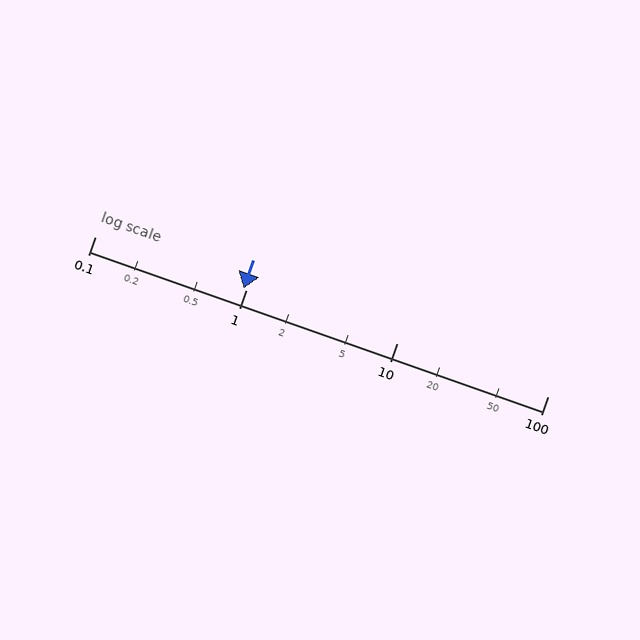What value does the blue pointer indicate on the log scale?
The pointer indicates approximately 0.97.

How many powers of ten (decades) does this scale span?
The scale spans 3 decades, from 0.1 to 100.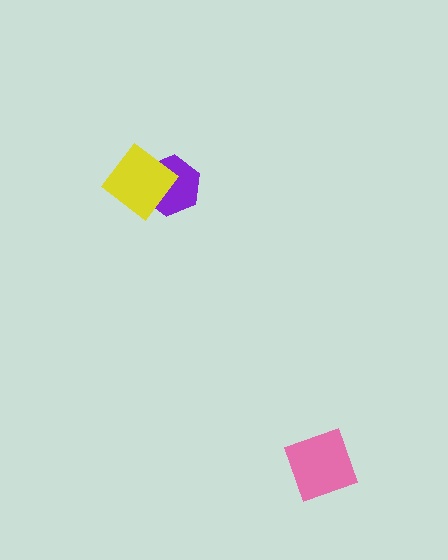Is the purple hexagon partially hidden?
Yes, it is partially covered by another shape.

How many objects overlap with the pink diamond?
0 objects overlap with the pink diamond.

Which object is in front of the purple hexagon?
The yellow diamond is in front of the purple hexagon.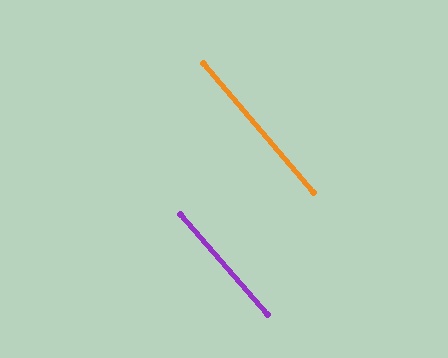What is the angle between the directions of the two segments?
Approximately 0 degrees.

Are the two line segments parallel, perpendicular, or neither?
Parallel — their directions differ by only 0.4°.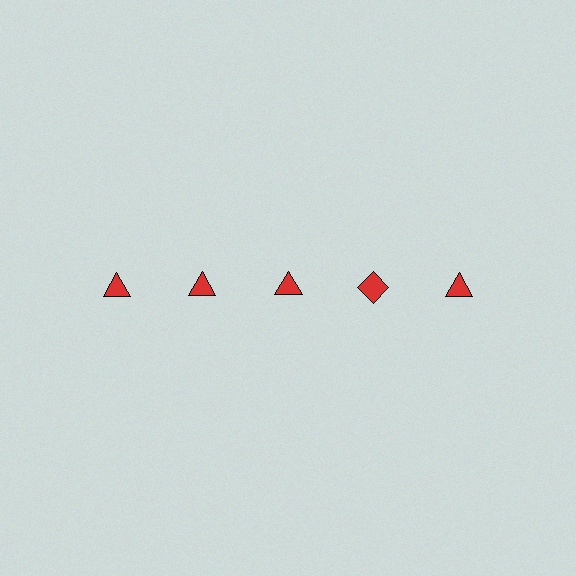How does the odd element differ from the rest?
It has a different shape: diamond instead of triangle.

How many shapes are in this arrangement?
There are 5 shapes arranged in a grid pattern.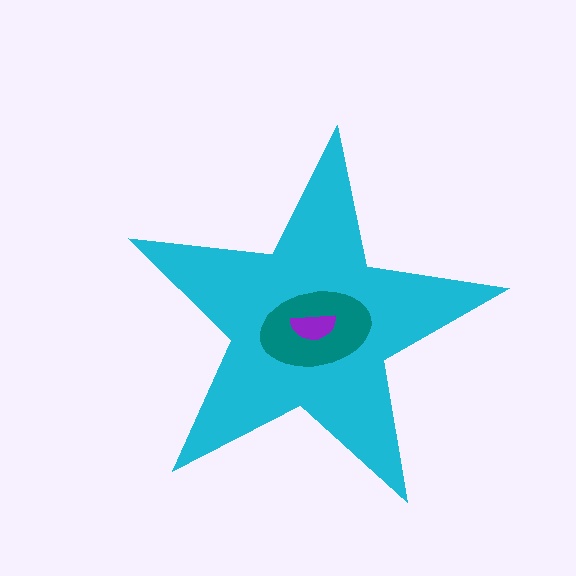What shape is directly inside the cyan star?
The teal ellipse.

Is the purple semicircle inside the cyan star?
Yes.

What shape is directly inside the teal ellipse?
The purple semicircle.